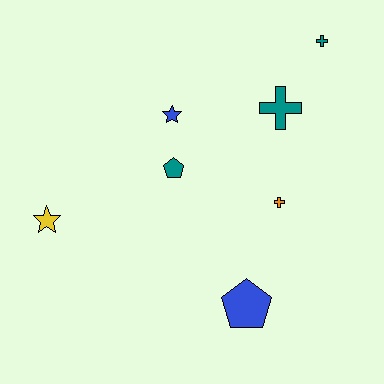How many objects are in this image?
There are 7 objects.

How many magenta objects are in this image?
There are no magenta objects.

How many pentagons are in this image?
There are 2 pentagons.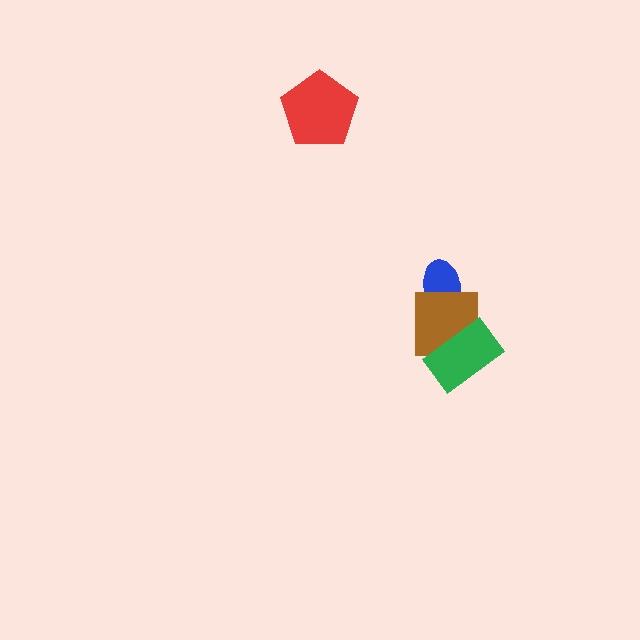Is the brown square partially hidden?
Yes, it is partially covered by another shape.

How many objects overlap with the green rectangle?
1 object overlaps with the green rectangle.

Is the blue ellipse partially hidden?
Yes, it is partially covered by another shape.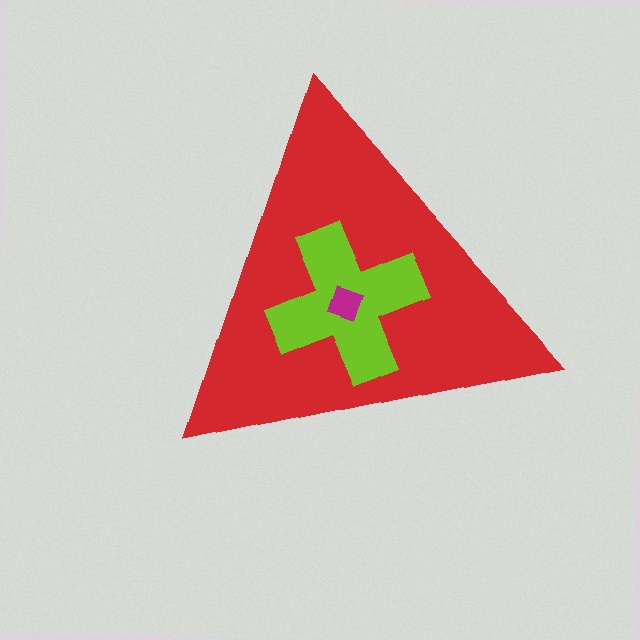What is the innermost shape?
The magenta square.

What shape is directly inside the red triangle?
The lime cross.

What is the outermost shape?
The red triangle.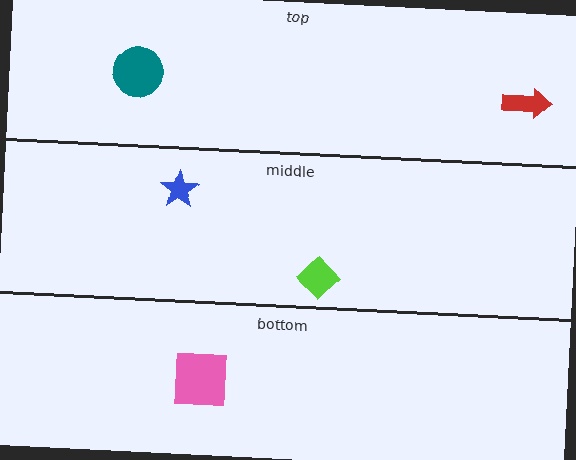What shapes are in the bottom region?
The pink square.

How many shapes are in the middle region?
2.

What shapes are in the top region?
The red arrow, the teal circle.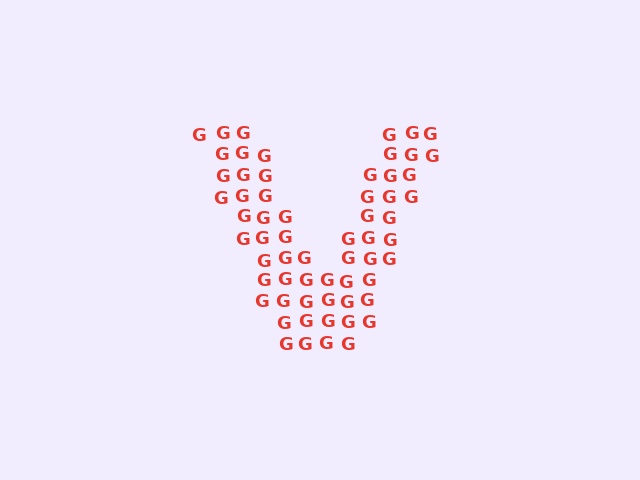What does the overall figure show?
The overall figure shows the letter V.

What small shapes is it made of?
It is made of small letter G's.